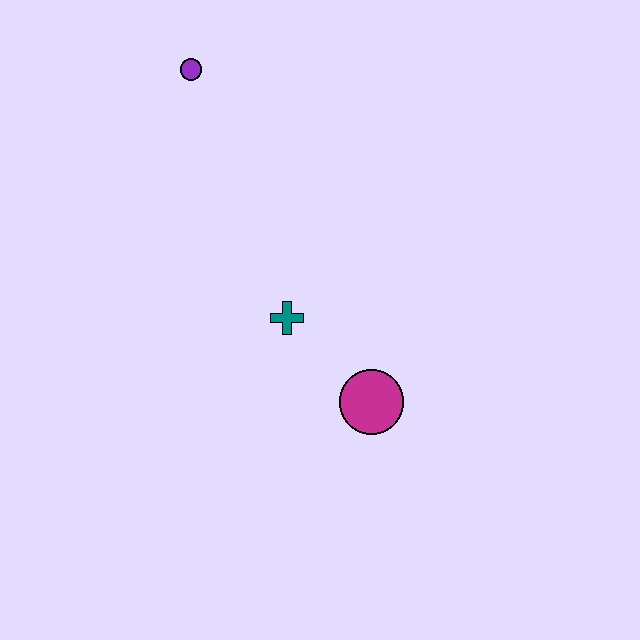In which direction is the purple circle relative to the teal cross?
The purple circle is above the teal cross.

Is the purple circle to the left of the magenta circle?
Yes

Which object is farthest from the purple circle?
The magenta circle is farthest from the purple circle.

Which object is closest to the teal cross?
The magenta circle is closest to the teal cross.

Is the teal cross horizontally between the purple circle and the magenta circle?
Yes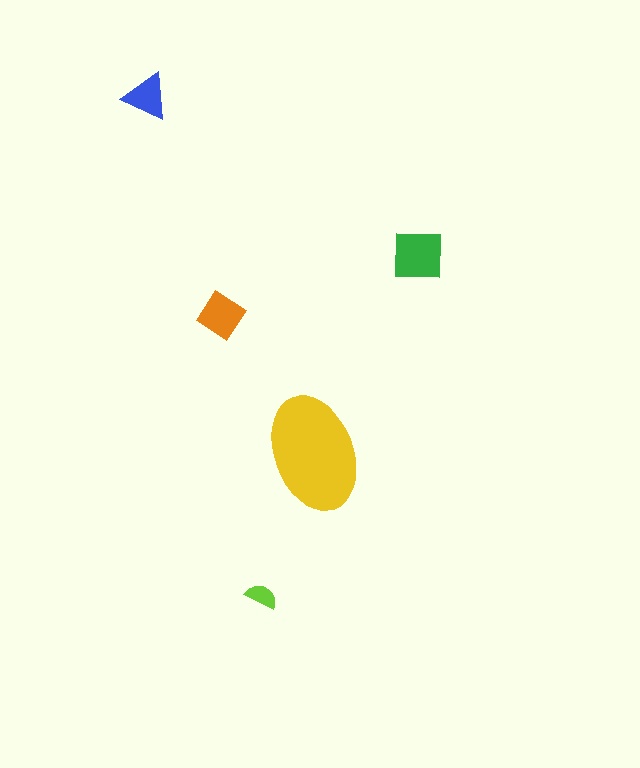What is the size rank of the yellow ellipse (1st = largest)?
1st.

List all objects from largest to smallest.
The yellow ellipse, the green square, the orange diamond, the blue triangle, the lime semicircle.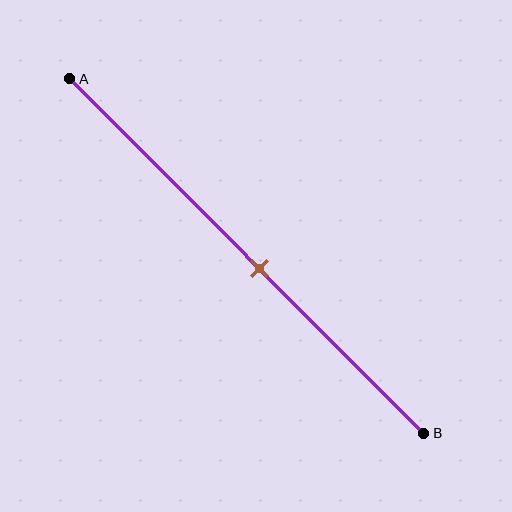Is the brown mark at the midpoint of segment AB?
No, the mark is at about 55% from A, not at the 50% midpoint.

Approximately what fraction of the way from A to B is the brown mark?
The brown mark is approximately 55% of the way from A to B.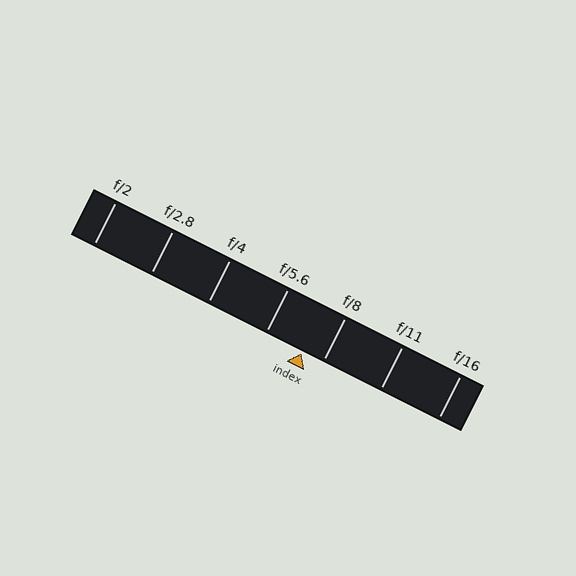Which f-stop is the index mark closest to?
The index mark is closest to f/8.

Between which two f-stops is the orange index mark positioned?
The index mark is between f/5.6 and f/8.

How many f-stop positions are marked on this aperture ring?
There are 7 f-stop positions marked.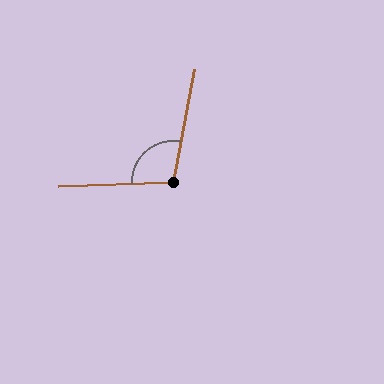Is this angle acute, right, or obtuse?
It is obtuse.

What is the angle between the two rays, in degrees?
Approximately 103 degrees.